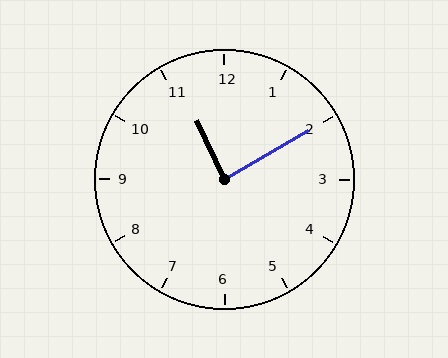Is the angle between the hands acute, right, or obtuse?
It is right.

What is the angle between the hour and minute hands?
Approximately 85 degrees.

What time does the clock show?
11:10.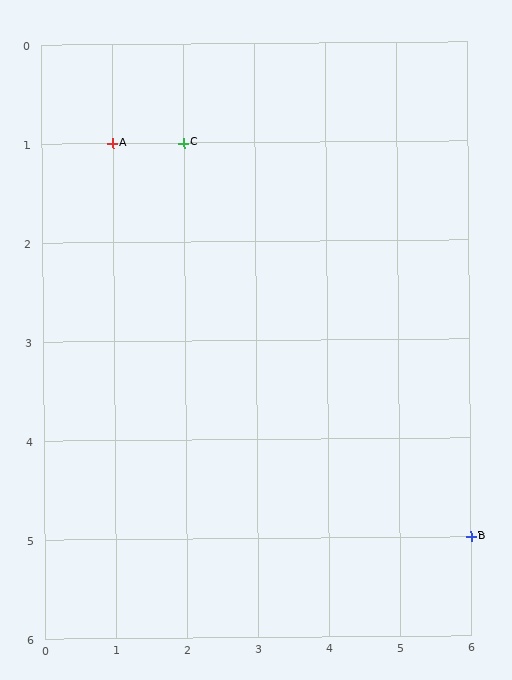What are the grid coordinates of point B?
Point B is at grid coordinates (6, 5).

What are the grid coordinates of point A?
Point A is at grid coordinates (1, 1).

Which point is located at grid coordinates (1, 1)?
Point A is at (1, 1).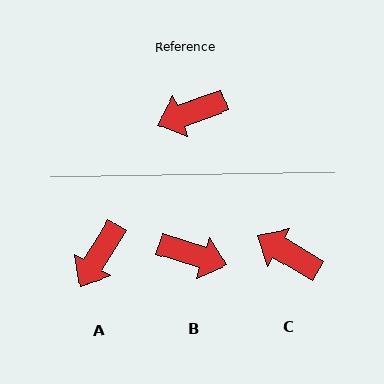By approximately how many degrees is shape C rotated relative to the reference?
Approximately 50 degrees clockwise.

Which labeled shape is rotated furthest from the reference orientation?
B, about 144 degrees away.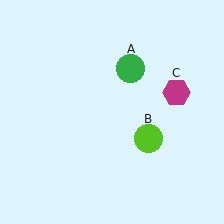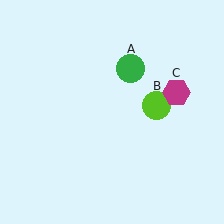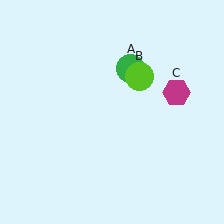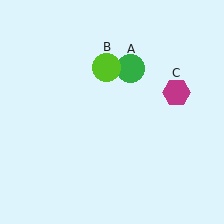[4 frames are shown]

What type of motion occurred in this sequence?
The lime circle (object B) rotated counterclockwise around the center of the scene.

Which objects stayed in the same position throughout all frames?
Green circle (object A) and magenta hexagon (object C) remained stationary.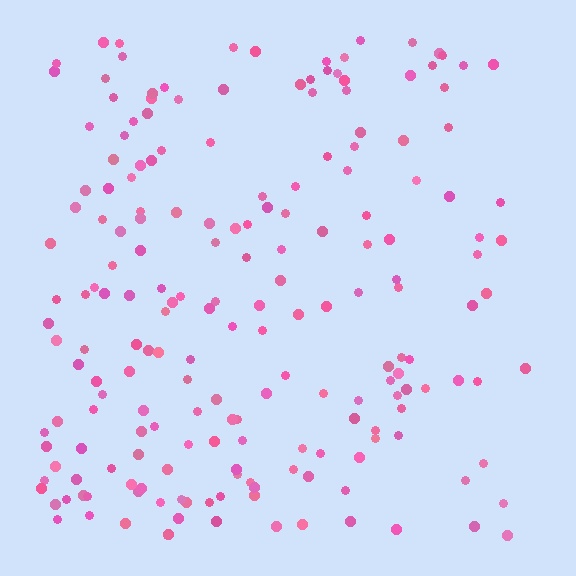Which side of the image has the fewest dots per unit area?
The right.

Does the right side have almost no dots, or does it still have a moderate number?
Still a moderate number, just noticeably fewer than the left.